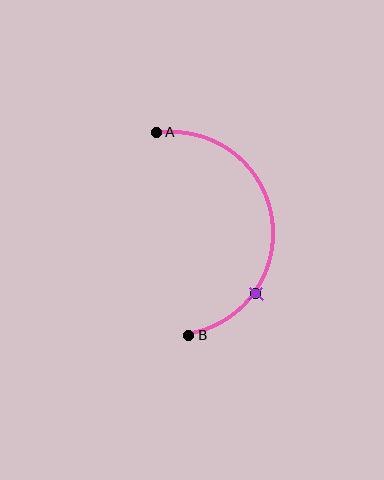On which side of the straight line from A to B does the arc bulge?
The arc bulges to the right of the straight line connecting A and B.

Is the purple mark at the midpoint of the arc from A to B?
No. The purple mark lies on the arc but is closer to endpoint B. The arc midpoint would be at the point on the curve equidistant along the arc from both A and B.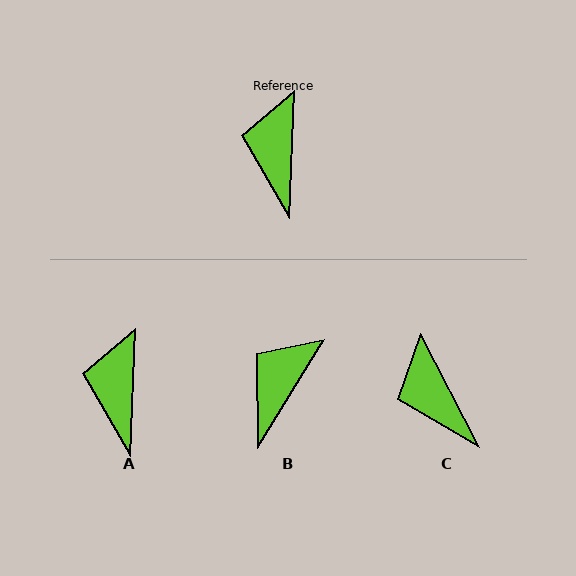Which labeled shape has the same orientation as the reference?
A.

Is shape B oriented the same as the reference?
No, it is off by about 29 degrees.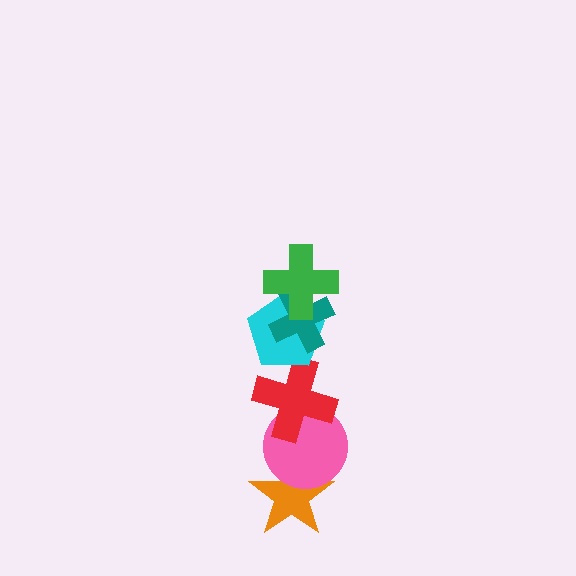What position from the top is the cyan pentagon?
The cyan pentagon is 3rd from the top.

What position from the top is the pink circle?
The pink circle is 5th from the top.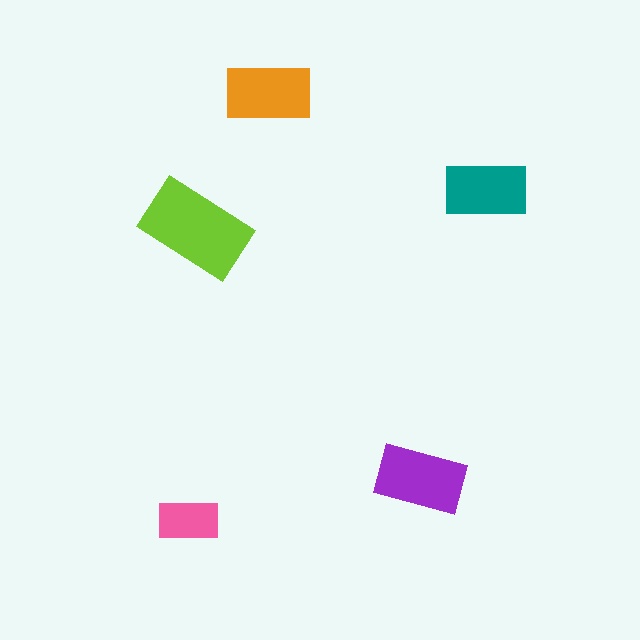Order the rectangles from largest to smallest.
the lime one, the purple one, the orange one, the teal one, the pink one.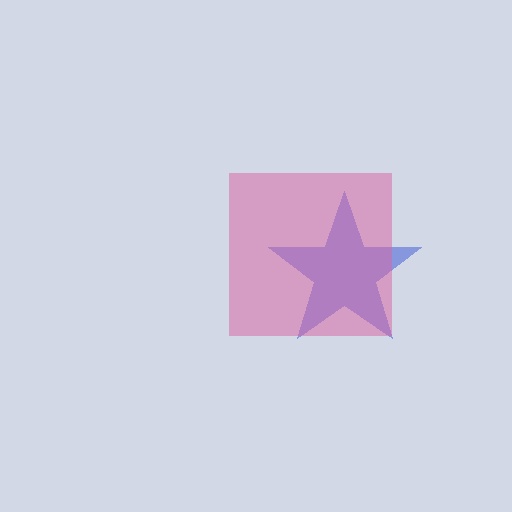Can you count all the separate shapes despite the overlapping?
Yes, there are 2 separate shapes.